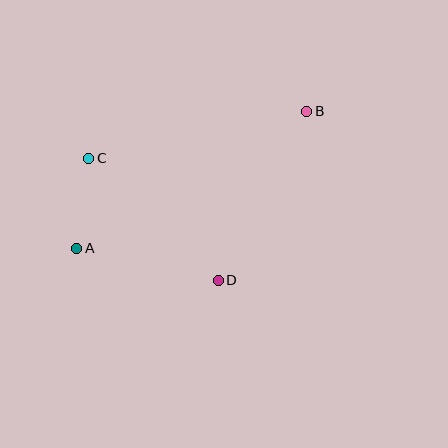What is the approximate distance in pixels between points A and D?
The distance between A and D is approximately 145 pixels.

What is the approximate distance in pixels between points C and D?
The distance between C and D is approximately 178 pixels.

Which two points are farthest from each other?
Points A and B are farthest from each other.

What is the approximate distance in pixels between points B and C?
The distance between B and C is approximately 223 pixels.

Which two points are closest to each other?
Points A and C are closest to each other.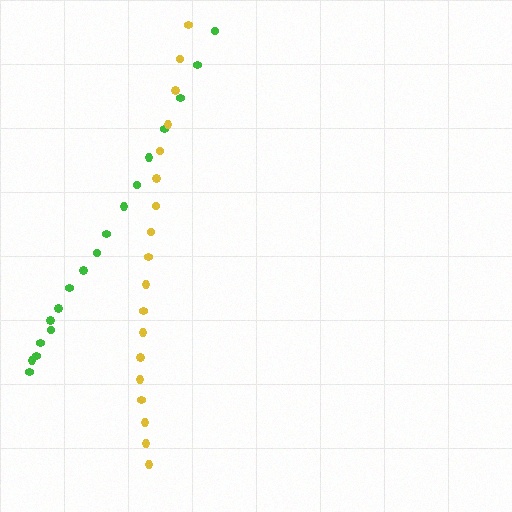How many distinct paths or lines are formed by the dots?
There are 2 distinct paths.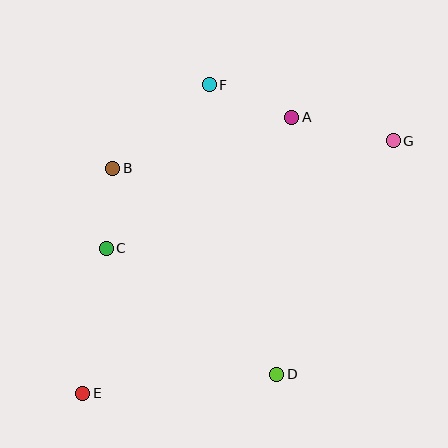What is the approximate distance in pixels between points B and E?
The distance between B and E is approximately 227 pixels.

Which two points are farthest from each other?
Points E and G are farthest from each other.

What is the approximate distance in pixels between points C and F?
The distance between C and F is approximately 193 pixels.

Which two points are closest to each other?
Points B and C are closest to each other.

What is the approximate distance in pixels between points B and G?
The distance between B and G is approximately 282 pixels.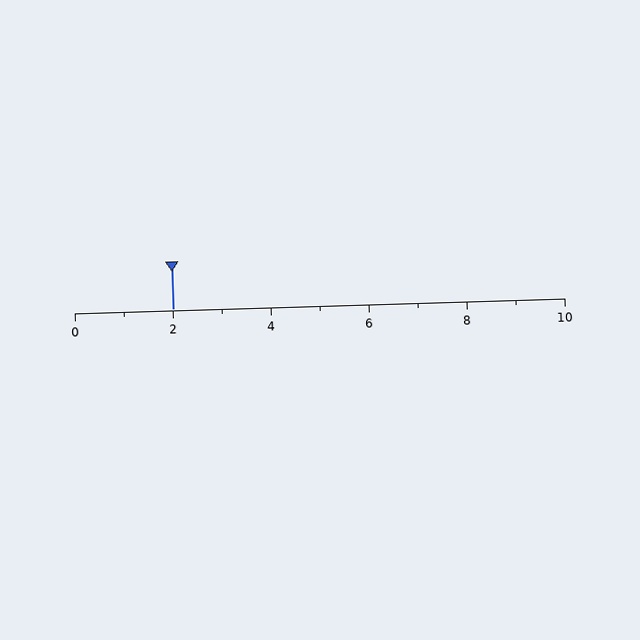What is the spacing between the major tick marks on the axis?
The major ticks are spaced 2 apart.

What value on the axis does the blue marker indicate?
The marker indicates approximately 2.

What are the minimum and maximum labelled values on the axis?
The axis runs from 0 to 10.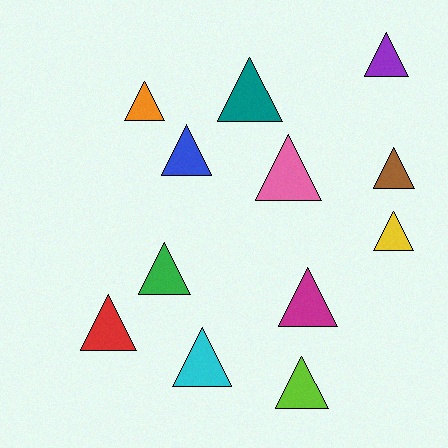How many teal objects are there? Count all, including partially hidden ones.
There is 1 teal object.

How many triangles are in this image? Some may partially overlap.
There are 12 triangles.